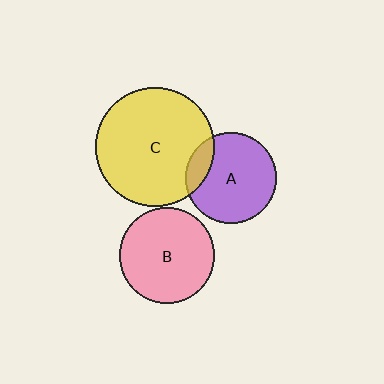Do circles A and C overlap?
Yes.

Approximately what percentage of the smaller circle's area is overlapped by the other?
Approximately 15%.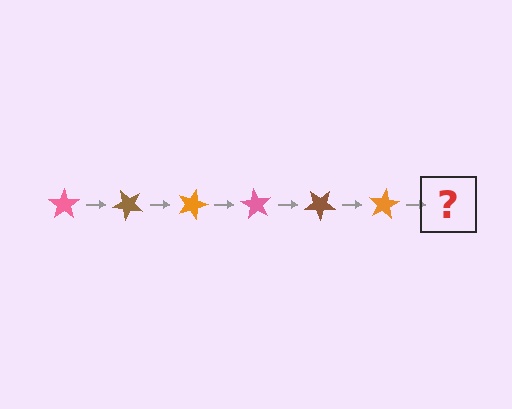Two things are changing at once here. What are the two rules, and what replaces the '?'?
The two rules are that it rotates 45 degrees each step and the color cycles through pink, brown, and orange. The '?' should be a pink star, rotated 270 degrees from the start.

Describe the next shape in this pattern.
It should be a pink star, rotated 270 degrees from the start.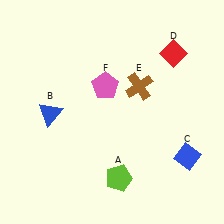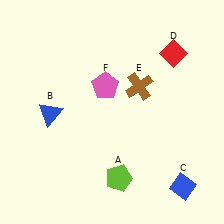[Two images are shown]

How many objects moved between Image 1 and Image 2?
1 object moved between the two images.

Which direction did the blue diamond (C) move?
The blue diamond (C) moved down.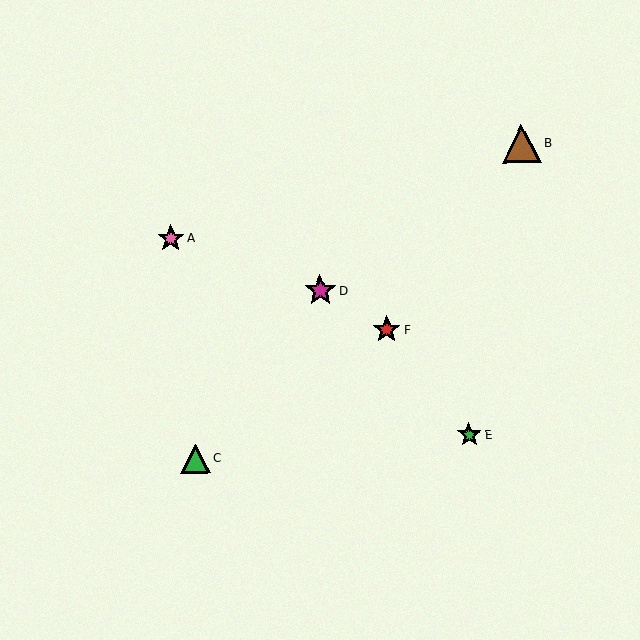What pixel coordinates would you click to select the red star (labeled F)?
Click at (387, 330) to select the red star F.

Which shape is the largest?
The brown triangle (labeled B) is the largest.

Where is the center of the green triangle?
The center of the green triangle is at (195, 458).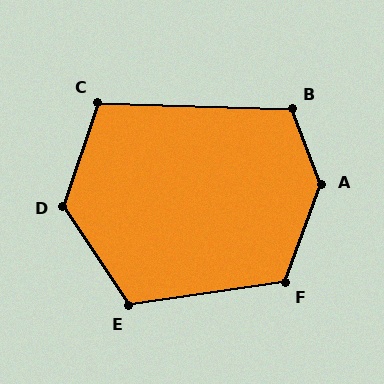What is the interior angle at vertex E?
Approximately 115 degrees (obtuse).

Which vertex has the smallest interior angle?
C, at approximately 107 degrees.